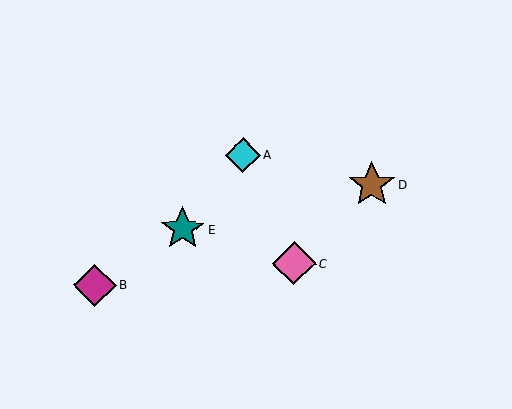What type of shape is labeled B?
Shape B is a magenta diamond.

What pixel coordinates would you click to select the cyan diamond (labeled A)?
Click at (243, 155) to select the cyan diamond A.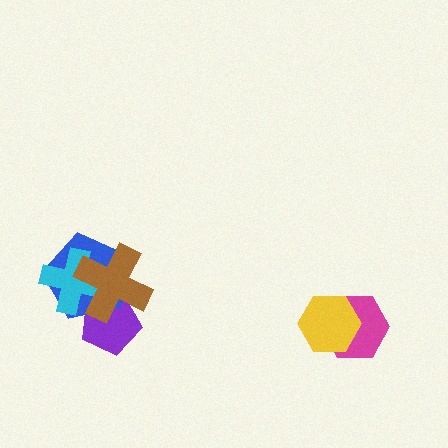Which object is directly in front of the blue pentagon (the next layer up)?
The cyan cross is directly in front of the blue pentagon.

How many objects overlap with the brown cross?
3 objects overlap with the brown cross.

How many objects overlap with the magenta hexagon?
1 object overlaps with the magenta hexagon.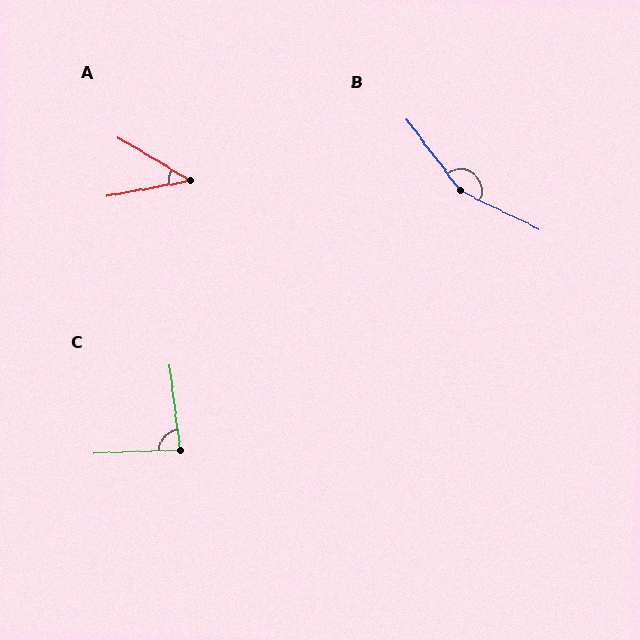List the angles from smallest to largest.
A (41°), C (85°), B (153°).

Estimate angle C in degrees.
Approximately 85 degrees.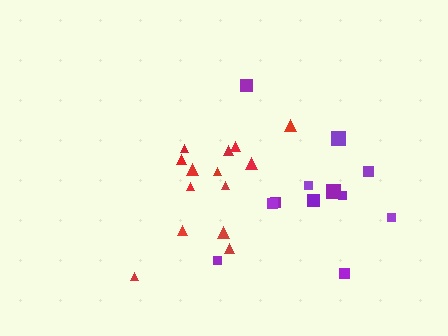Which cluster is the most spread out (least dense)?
Purple.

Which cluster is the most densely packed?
Red.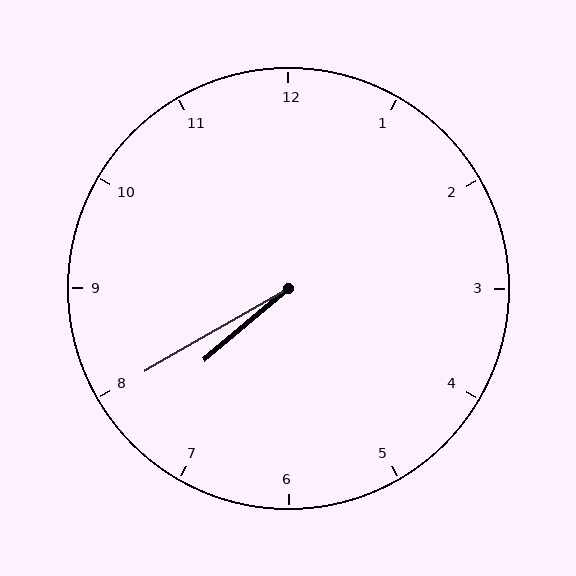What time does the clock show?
7:40.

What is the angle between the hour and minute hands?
Approximately 10 degrees.